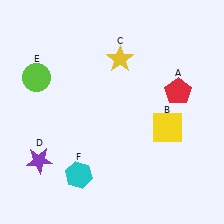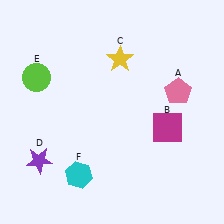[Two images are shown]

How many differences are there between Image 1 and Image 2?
There are 2 differences between the two images.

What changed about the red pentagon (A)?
In Image 1, A is red. In Image 2, it changed to pink.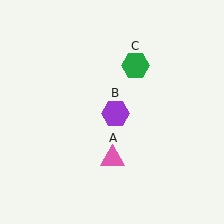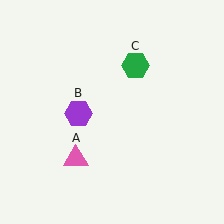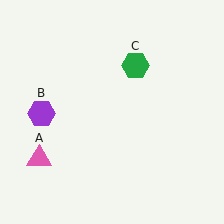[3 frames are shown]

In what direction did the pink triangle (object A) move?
The pink triangle (object A) moved left.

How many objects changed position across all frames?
2 objects changed position: pink triangle (object A), purple hexagon (object B).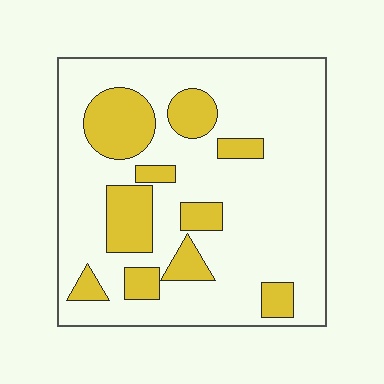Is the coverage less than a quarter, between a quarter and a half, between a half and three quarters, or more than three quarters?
Less than a quarter.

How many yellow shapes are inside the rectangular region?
10.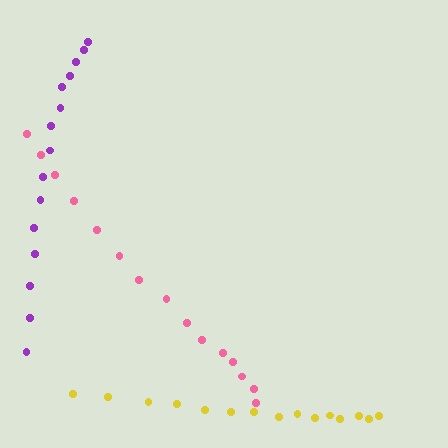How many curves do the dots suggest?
There are 3 distinct paths.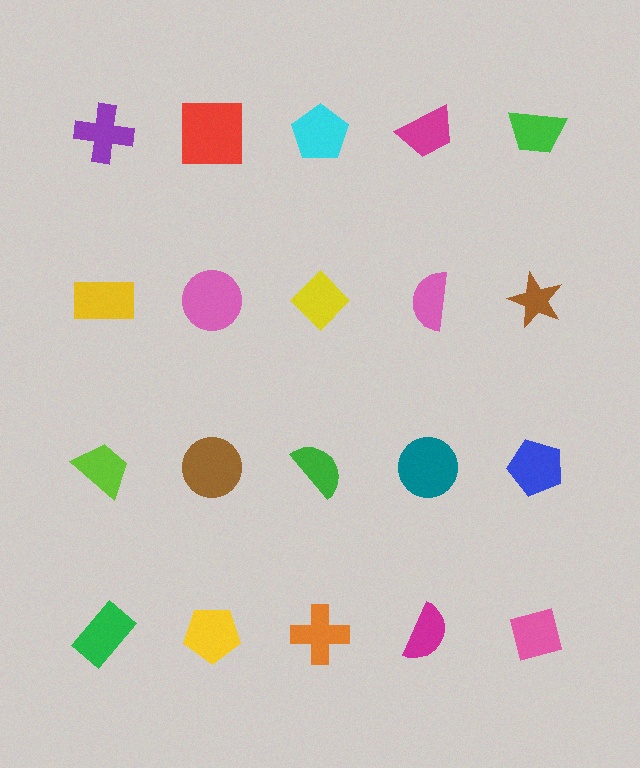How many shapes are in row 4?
5 shapes.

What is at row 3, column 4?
A teal circle.